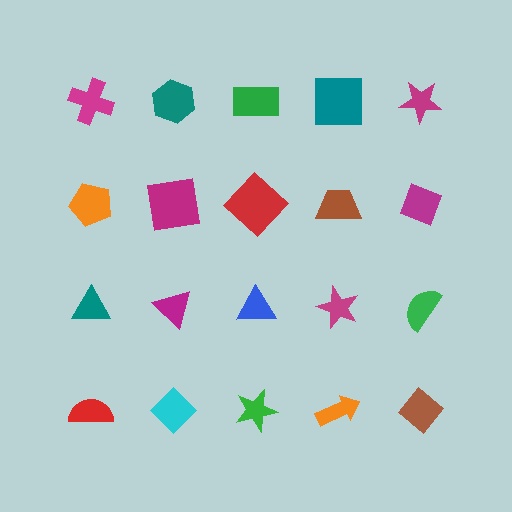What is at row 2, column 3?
A red diamond.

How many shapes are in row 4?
5 shapes.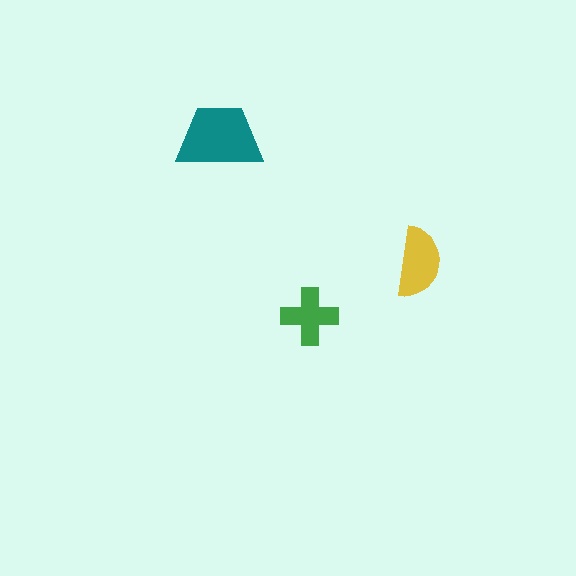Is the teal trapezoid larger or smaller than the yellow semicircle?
Larger.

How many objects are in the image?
There are 3 objects in the image.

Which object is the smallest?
The green cross.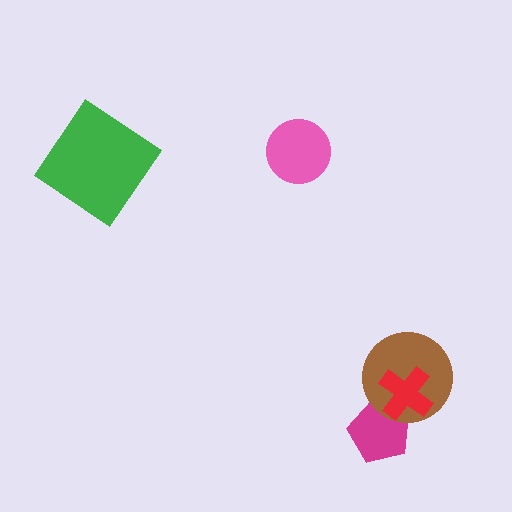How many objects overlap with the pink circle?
0 objects overlap with the pink circle.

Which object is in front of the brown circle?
The red cross is in front of the brown circle.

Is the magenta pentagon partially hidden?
Yes, it is partially covered by another shape.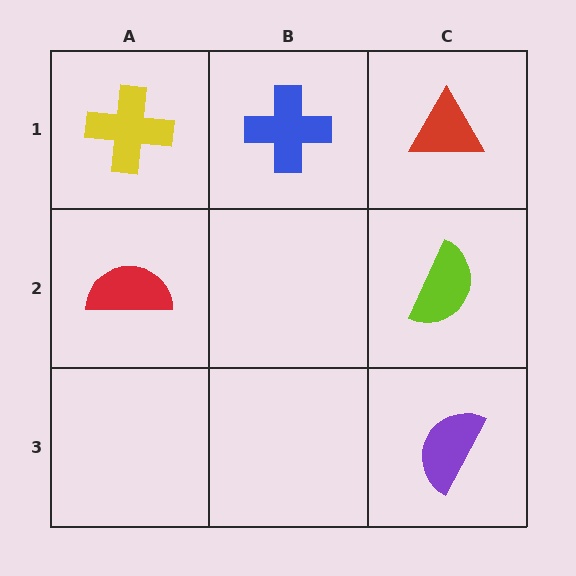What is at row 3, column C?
A purple semicircle.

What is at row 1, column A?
A yellow cross.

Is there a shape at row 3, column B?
No, that cell is empty.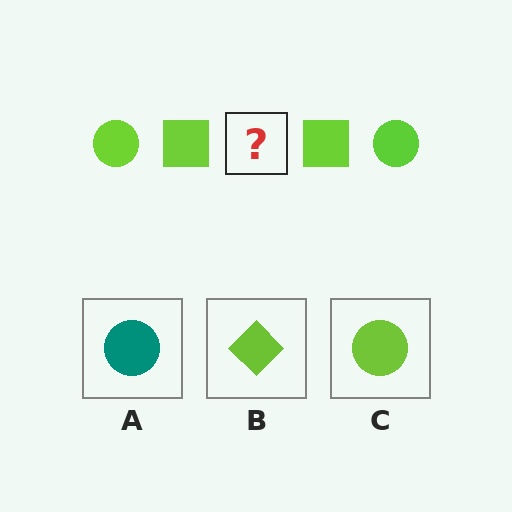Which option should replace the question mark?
Option C.